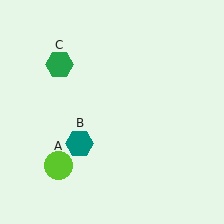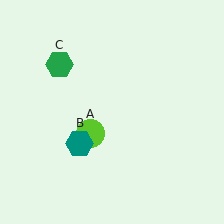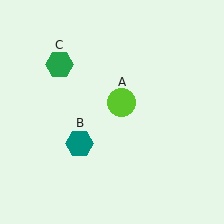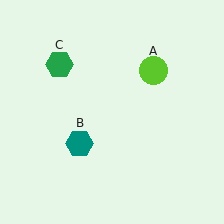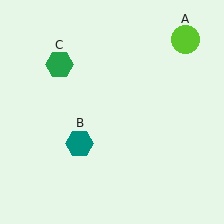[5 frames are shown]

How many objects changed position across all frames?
1 object changed position: lime circle (object A).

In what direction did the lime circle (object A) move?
The lime circle (object A) moved up and to the right.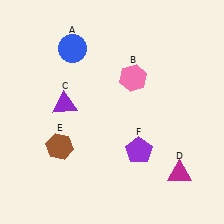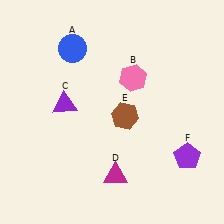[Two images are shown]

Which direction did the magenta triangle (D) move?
The magenta triangle (D) moved left.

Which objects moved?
The objects that moved are: the magenta triangle (D), the brown hexagon (E), the purple pentagon (F).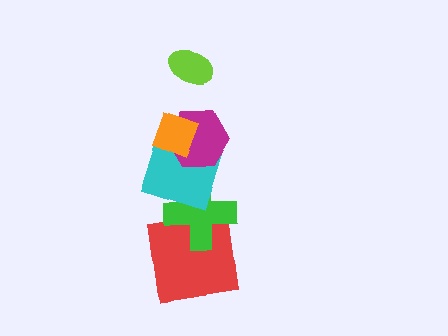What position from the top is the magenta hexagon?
The magenta hexagon is 3rd from the top.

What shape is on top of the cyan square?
The magenta hexagon is on top of the cyan square.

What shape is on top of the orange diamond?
The lime ellipse is on top of the orange diamond.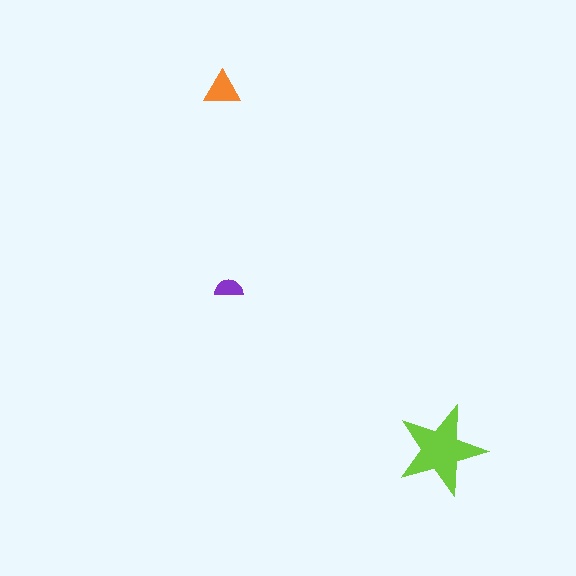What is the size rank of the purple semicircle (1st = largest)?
3rd.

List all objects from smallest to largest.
The purple semicircle, the orange triangle, the lime star.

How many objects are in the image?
There are 3 objects in the image.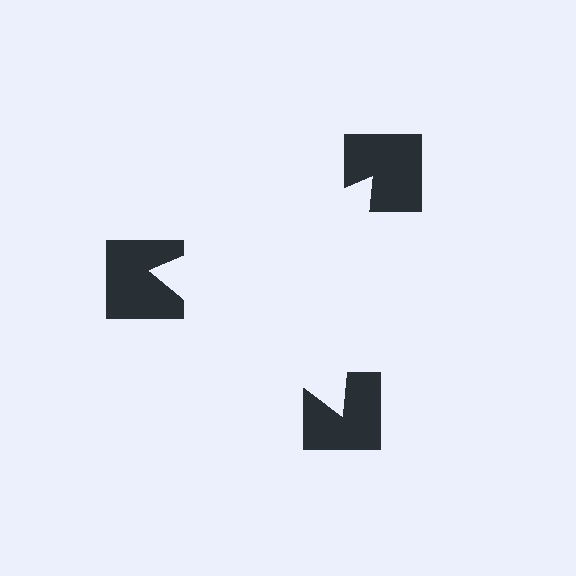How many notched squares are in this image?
There are 3 — one at each vertex of the illusory triangle.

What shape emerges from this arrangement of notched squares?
An illusory triangle — its edges are inferred from the aligned wedge cuts in the notched squares, not physically drawn.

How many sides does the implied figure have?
3 sides.